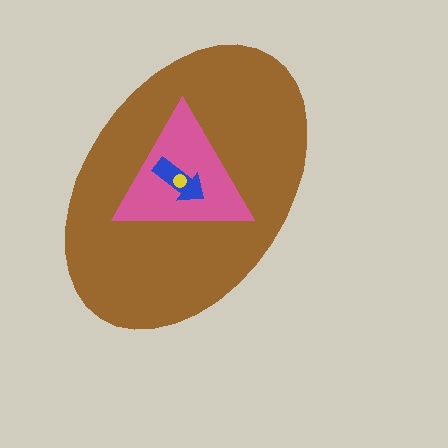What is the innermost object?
The yellow circle.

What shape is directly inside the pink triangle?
The blue arrow.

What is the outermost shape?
The brown ellipse.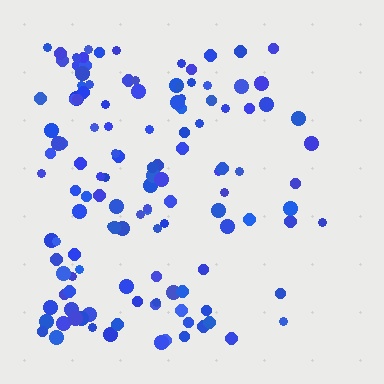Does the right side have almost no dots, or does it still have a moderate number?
Still a moderate number, just noticeably fewer than the left.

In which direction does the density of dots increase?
From right to left, with the left side densest.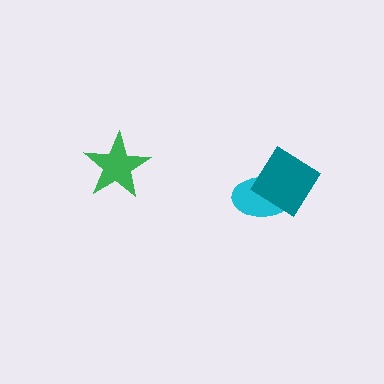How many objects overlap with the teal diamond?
1 object overlaps with the teal diamond.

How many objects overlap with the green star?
0 objects overlap with the green star.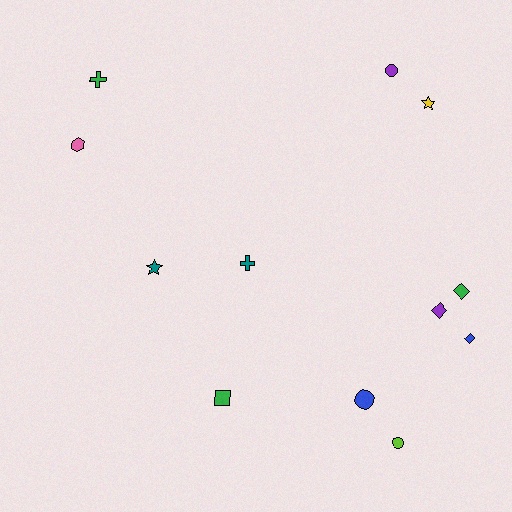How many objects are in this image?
There are 12 objects.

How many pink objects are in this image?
There is 1 pink object.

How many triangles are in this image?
There are no triangles.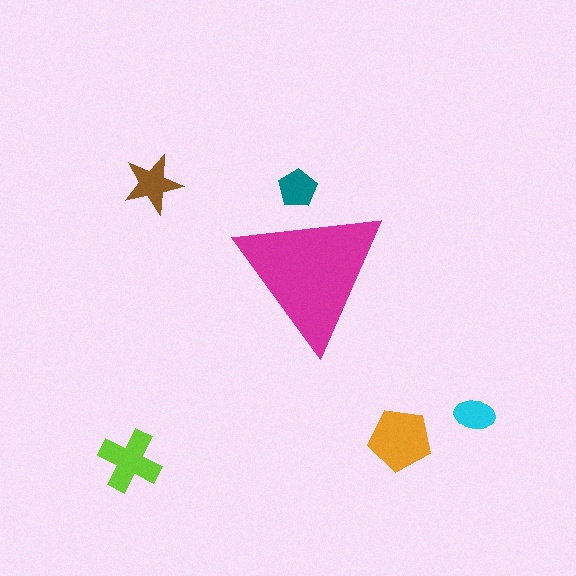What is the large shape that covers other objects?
A magenta triangle.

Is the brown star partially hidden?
No, the brown star is fully visible.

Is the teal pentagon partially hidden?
Yes, the teal pentagon is partially hidden behind the magenta triangle.